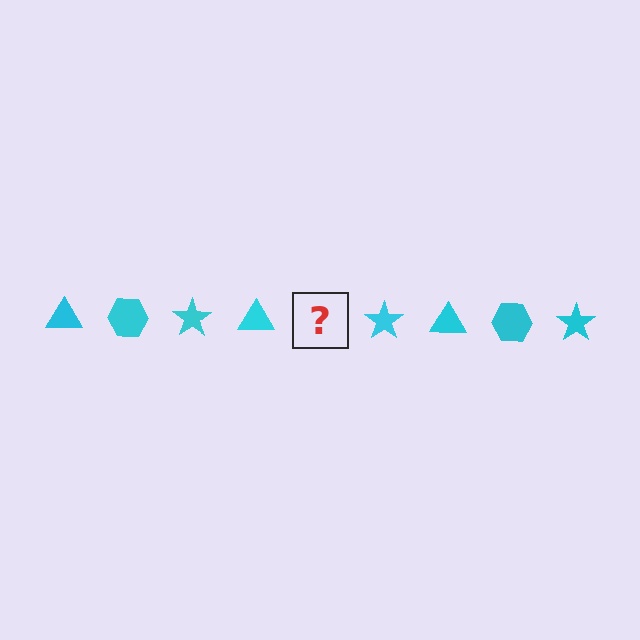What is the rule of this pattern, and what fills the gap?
The rule is that the pattern cycles through triangle, hexagon, star shapes in cyan. The gap should be filled with a cyan hexagon.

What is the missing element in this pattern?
The missing element is a cyan hexagon.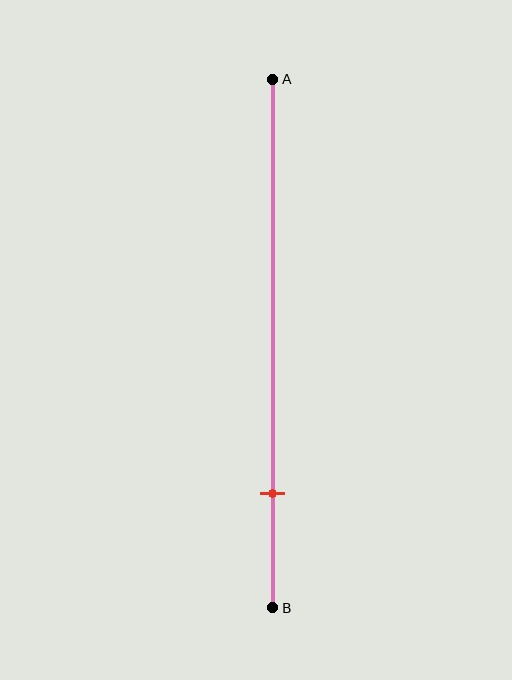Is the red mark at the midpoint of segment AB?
No, the mark is at about 80% from A, not at the 50% midpoint.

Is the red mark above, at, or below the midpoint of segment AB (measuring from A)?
The red mark is below the midpoint of segment AB.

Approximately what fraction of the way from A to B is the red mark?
The red mark is approximately 80% of the way from A to B.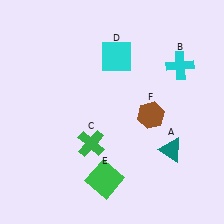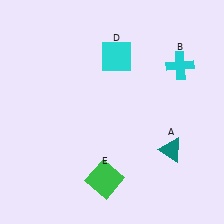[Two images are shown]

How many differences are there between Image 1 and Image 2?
There are 2 differences between the two images.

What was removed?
The green cross (C), the brown hexagon (F) were removed in Image 2.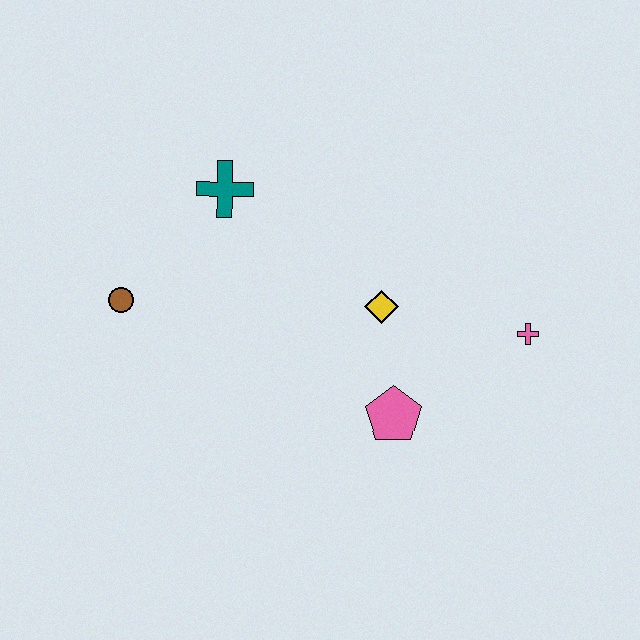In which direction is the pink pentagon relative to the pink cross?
The pink pentagon is to the left of the pink cross.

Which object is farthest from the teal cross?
The pink cross is farthest from the teal cross.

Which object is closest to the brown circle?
The teal cross is closest to the brown circle.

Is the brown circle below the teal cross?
Yes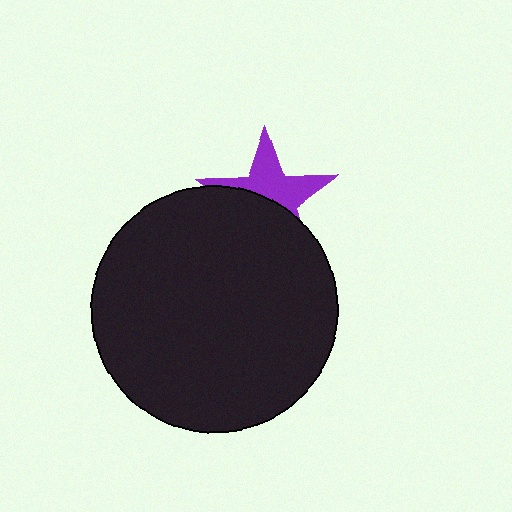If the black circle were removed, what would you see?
You would see the complete purple star.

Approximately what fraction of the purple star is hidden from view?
Roughly 52% of the purple star is hidden behind the black circle.